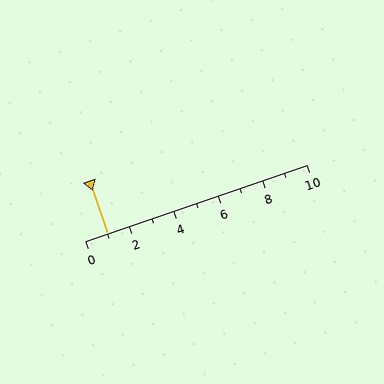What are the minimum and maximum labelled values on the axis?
The axis runs from 0 to 10.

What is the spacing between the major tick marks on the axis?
The major ticks are spaced 2 apart.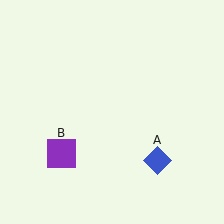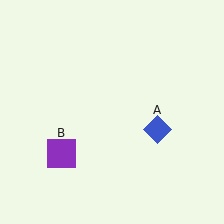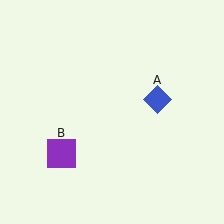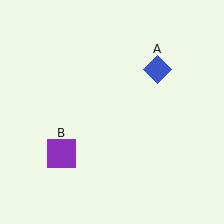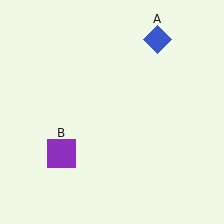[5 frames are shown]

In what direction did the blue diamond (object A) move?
The blue diamond (object A) moved up.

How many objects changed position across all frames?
1 object changed position: blue diamond (object A).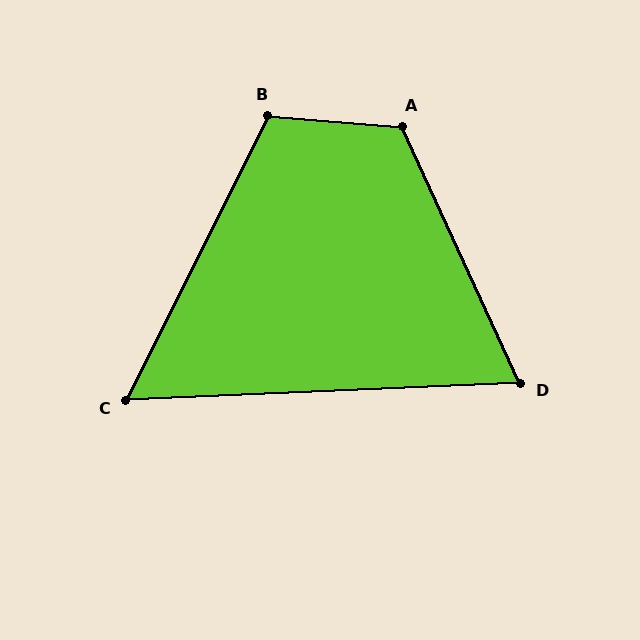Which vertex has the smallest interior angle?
C, at approximately 61 degrees.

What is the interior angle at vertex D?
Approximately 68 degrees (acute).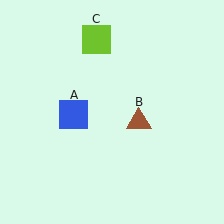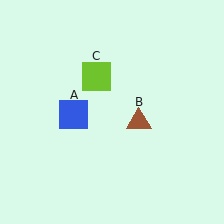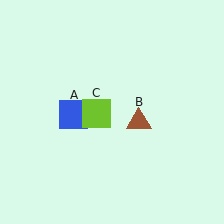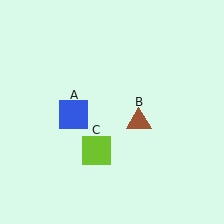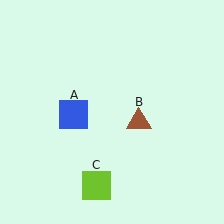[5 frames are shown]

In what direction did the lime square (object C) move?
The lime square (object C) moved down.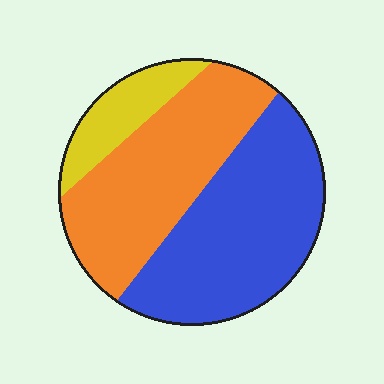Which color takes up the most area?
Blue, at roughly 45%.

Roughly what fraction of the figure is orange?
Orange covers about 40% of the figure.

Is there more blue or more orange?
Blue.